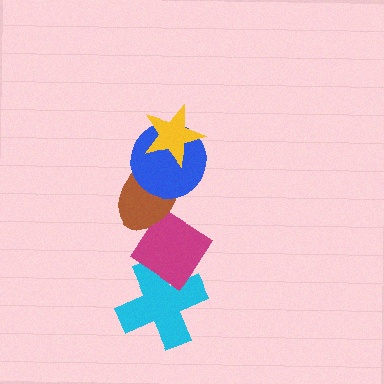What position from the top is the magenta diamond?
The magenta diamond is 4th from the top.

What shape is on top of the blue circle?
The yellow star is on top of the blue circle.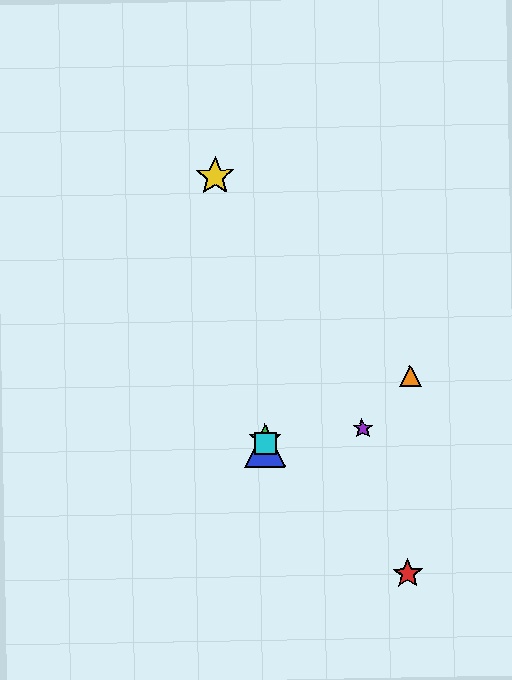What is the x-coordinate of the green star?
The green star is at x≈265.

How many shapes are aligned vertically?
3 shapes (the blue triangle, the green star, the cyan square) are aligned vertically.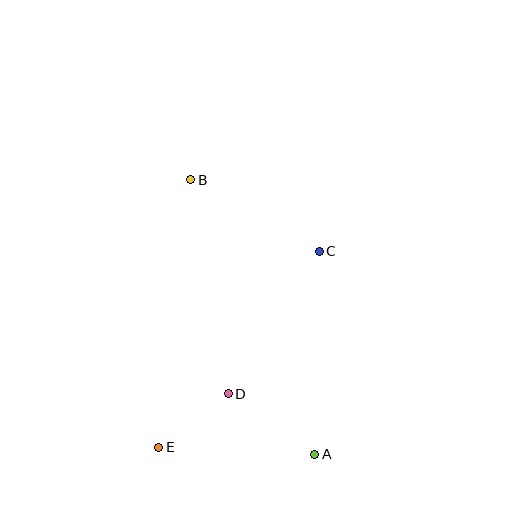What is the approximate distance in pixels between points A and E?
The distance between A and E is approximately 156 pixels.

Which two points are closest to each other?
Points D and E are closest to each other.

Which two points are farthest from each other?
Points A and B are farthest from each other.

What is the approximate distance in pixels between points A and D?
The distance between A and D is approximately 105 pixels.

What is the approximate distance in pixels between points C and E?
The distance between C and E is approximately 253 pixels.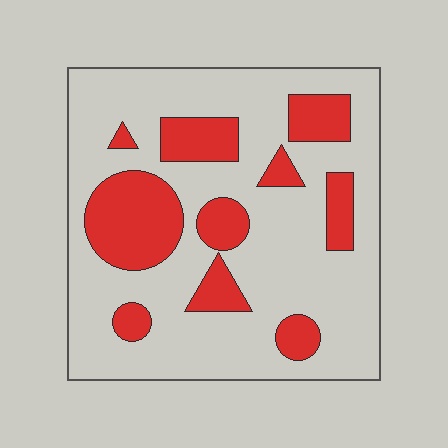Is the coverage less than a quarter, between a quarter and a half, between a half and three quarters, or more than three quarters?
Between a quarter and a half.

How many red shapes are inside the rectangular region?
10.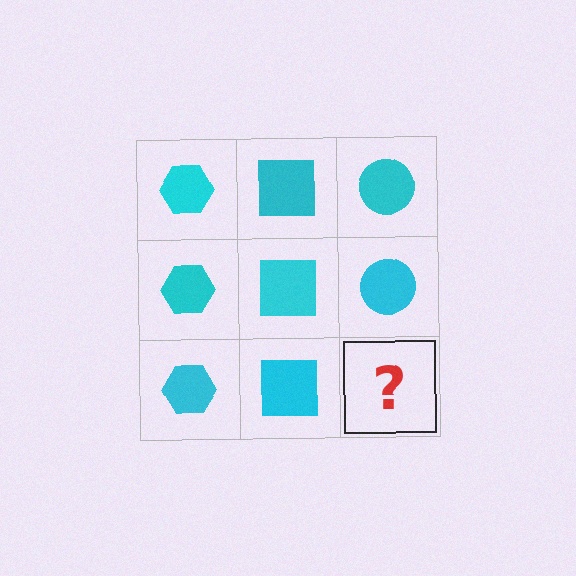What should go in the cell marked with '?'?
The missing cell should contain a cyan circle.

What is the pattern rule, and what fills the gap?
The rule is that each column has a consistent shape. The gap should be filled with a cyan circle.